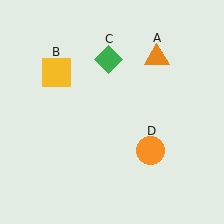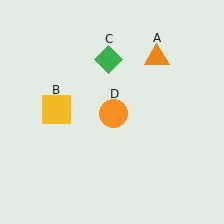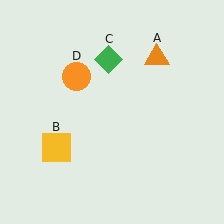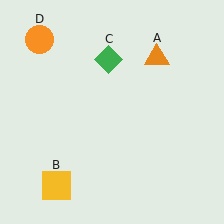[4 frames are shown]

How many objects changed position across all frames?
2 objects changed position: yellow square (object B), orange circle (object D).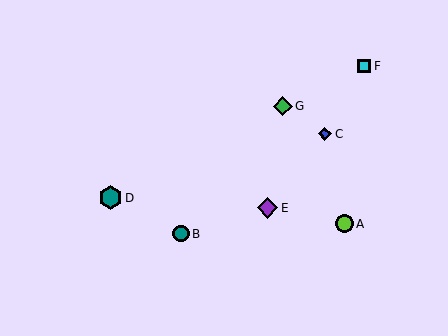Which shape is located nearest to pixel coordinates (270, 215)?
The purple diamond (labeled E) at (267, 208) is nearest to that location.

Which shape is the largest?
The teal hexagon (labeled D) is the largest.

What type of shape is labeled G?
Shape G is a green diamond.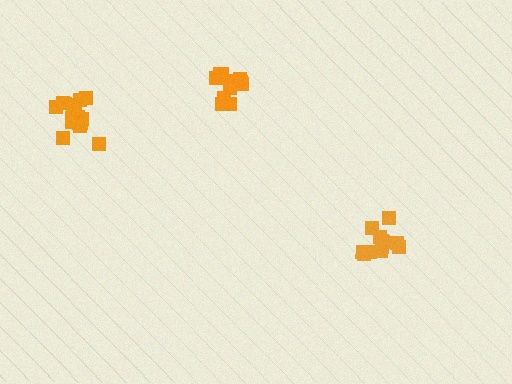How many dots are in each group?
Group 1: 12 dots, Group 2: 12 dots, Group 3: 16 dots (40 total).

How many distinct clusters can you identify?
There are 3 distinct clusters.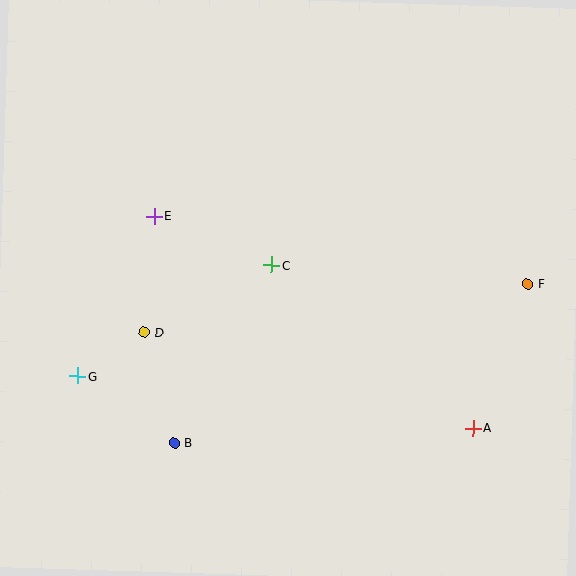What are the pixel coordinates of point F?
Point F is at (528, 284).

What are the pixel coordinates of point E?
Point E is at (154, 216).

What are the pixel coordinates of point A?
Point A is at (473, 428).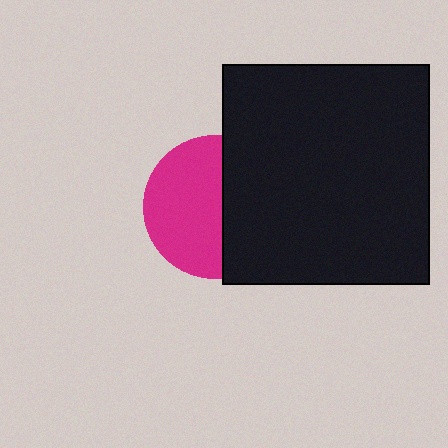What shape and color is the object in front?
The object in front is a black rectangle.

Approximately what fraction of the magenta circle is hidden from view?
Roughly 45% of the magenta circle is hidden behind the black rectangle.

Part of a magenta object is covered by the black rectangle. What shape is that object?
It is a circle.